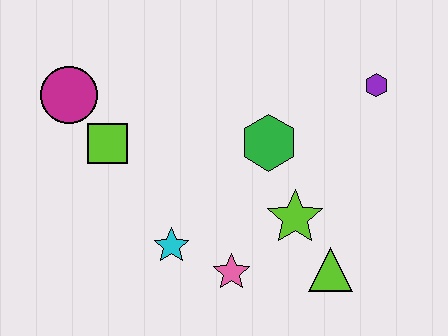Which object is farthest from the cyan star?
The purple hexagon is farthest from the cyan star.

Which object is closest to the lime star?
The lime triangle is closest to the lime star.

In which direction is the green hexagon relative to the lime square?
The green hexagon is to the right of the lime square.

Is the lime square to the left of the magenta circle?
No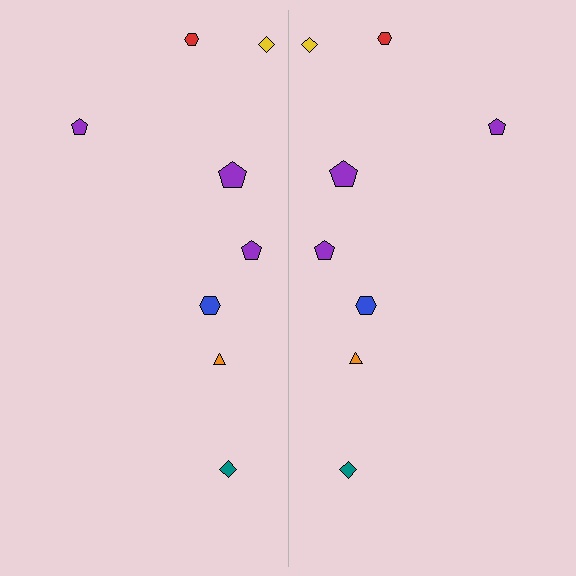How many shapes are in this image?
There are 16 shapes in this image.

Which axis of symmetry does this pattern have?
The pattern has a vertical axis of symmetry running through the center of the image.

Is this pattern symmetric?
Yes, this pattern has bilateral (reflection) symmetry.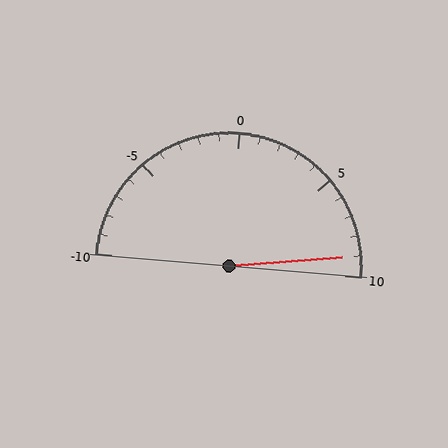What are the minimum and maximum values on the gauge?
The gauge ranges from -10 to 10.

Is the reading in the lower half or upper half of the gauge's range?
The reading is in the upper half of the range (-10 to 10).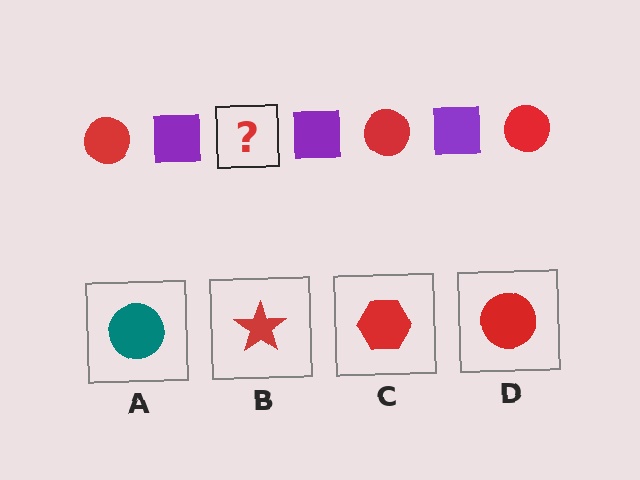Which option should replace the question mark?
Option D.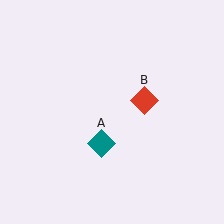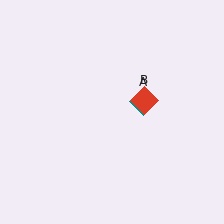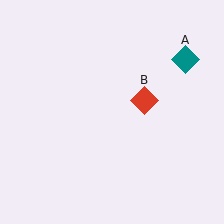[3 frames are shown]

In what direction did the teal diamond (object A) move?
The teal diamond (object A) moved up and to the right.